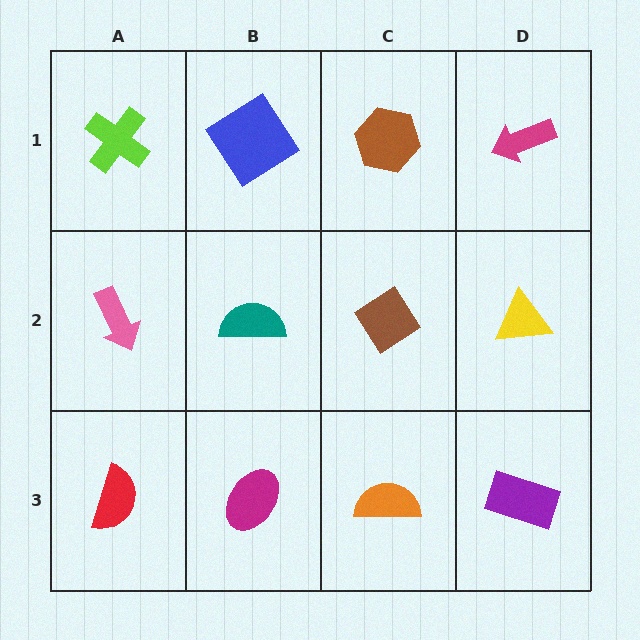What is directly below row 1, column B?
A teal semicircle.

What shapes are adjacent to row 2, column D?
A magenta arrow (row 1, column D), a purple rectangle (row 3, column D), a brown diamond (row 2, column C).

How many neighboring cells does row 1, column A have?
2.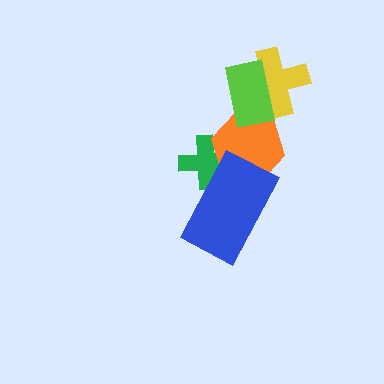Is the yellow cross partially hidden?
Yes, it is partially covered by another shape.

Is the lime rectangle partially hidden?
No, no other shape covers it.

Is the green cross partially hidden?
Yes, it is partially covered by another shape.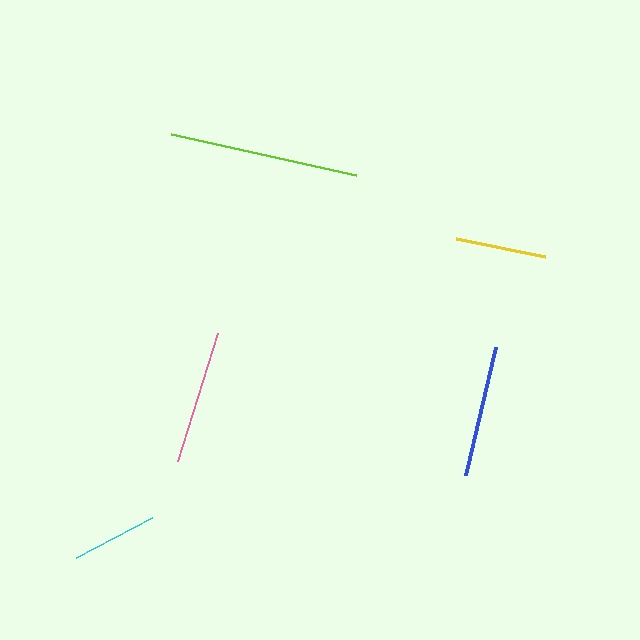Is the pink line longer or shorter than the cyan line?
The pink line is longer than the cyan line.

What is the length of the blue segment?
The blue segment is approximately 132 pixels long.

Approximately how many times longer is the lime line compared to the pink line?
The lime line is approximately 1.4 times the length of the pink line.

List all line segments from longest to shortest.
From longest to shortest: lime, pink, blue, yellow, cyan.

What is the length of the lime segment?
The lime segment is approximately 189 pixels long.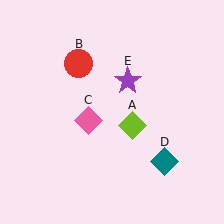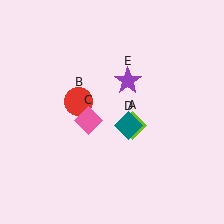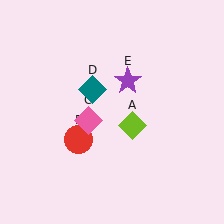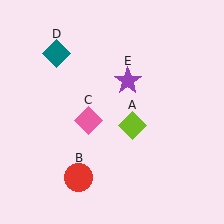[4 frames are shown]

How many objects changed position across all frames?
2 objects changed position: red circle (object B), teal diamond (object D).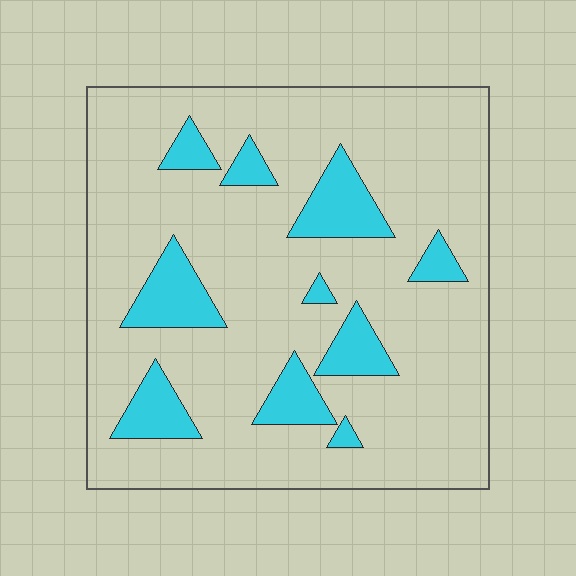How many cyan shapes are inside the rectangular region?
10.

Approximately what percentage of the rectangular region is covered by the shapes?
Approximately 15%.